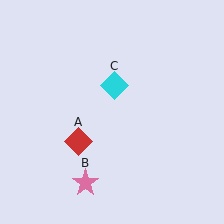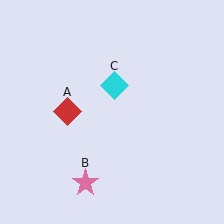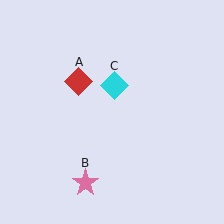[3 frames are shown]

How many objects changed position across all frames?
1 object changed position: red diamond (object A).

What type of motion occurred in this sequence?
The red diamond (object A) rotated clockwise around the center of the scene.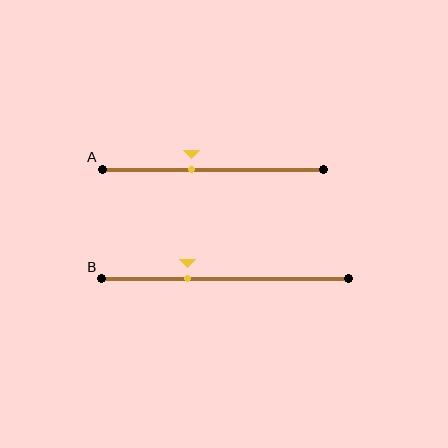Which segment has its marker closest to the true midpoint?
Segment A has its marker closest to the true midpoint.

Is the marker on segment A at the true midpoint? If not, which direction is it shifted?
No, the marker on segment A is shifted to the left by about 10% of the segment length.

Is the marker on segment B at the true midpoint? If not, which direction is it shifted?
No, the marker on segment B is shifted to the left by about 15% of the segment length.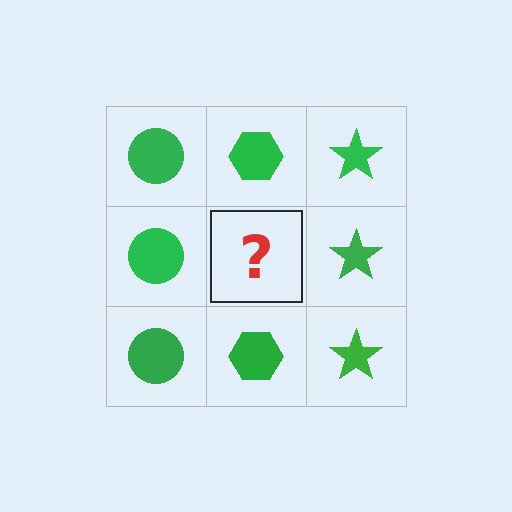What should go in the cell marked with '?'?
The missing cell should contain a green hexagon.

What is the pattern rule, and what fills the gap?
The rule is that each column has a consistent shape. The gap should be filled with a green hexagon.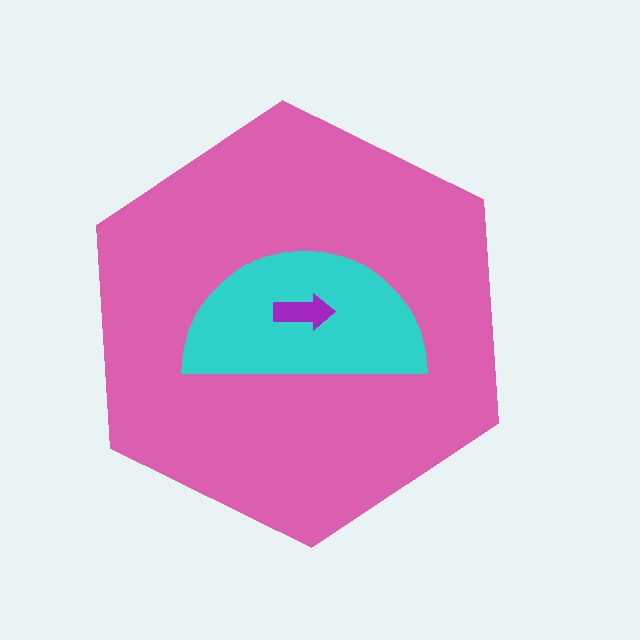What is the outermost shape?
The pink hexagon.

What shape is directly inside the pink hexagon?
The cyan semicircle.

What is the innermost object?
The purple arrow.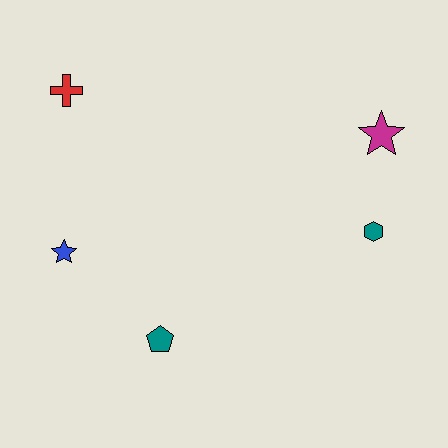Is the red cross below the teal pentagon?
No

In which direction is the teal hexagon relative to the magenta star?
The teal hexagon is below the magenta star.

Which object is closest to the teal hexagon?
The magenta star is closest to the teal hexagon.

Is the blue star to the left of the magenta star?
Yes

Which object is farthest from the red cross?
The teal hexagon is farthest from the red cross.